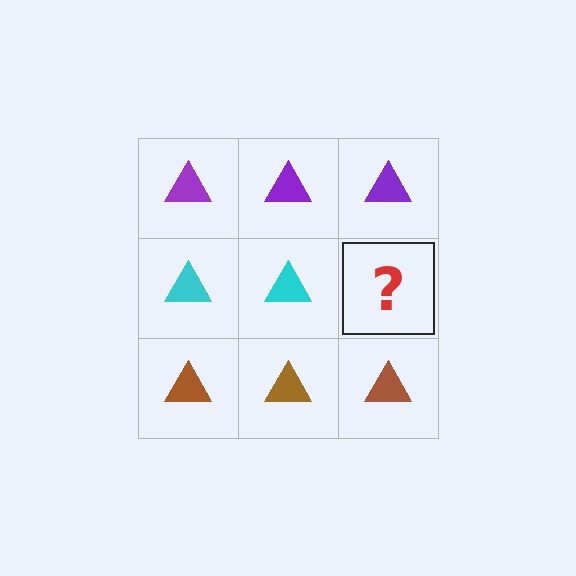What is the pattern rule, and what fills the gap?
The rule is that each row has a consistent color. The gap should be filled with a cyan triangle.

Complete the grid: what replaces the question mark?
The question mark should be replaced with a cyan triangle.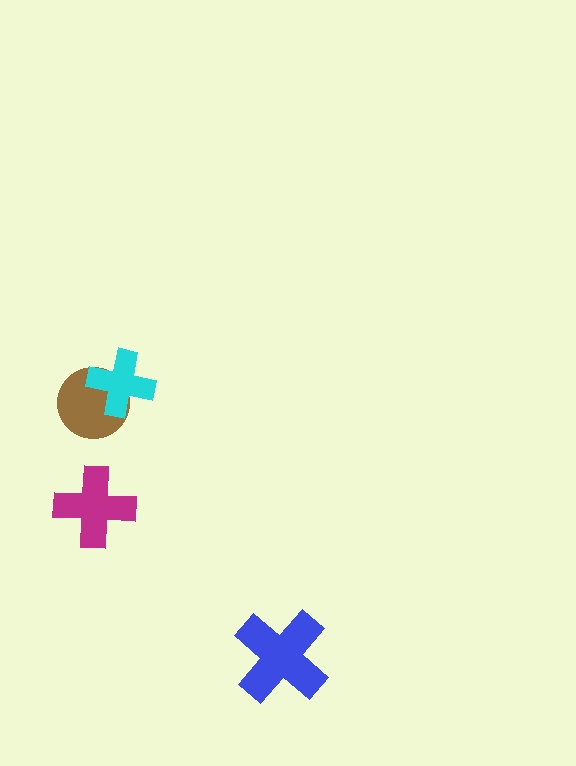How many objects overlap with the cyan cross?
1 object overlaps with the cyan cross.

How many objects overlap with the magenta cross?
0 objects overlap with the magenta cross.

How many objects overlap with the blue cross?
0 objects overlap with the blue cross.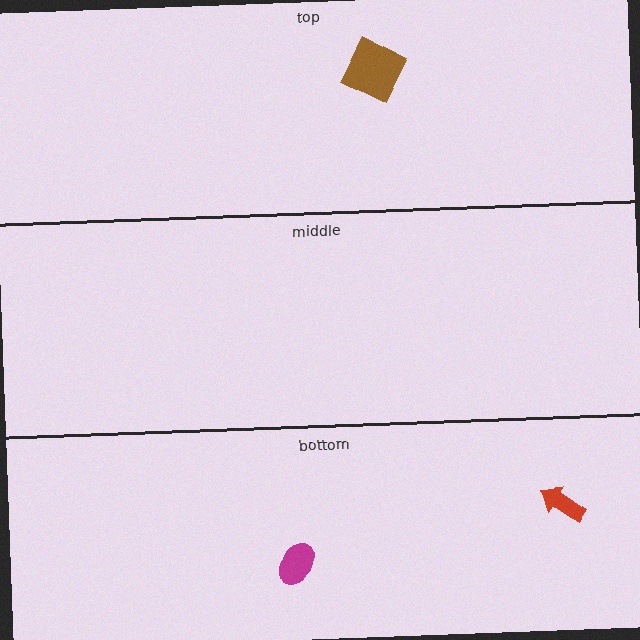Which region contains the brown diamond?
The top region.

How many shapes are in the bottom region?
2.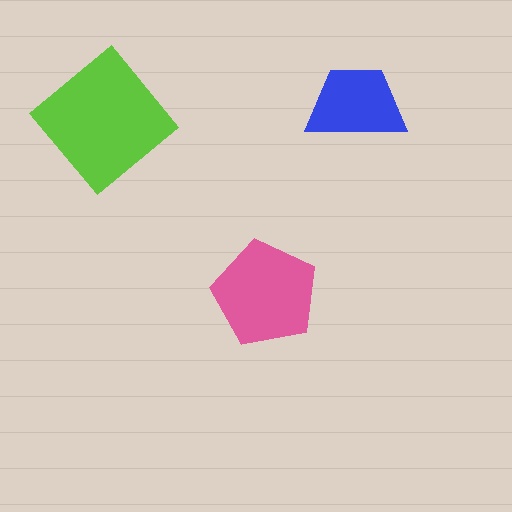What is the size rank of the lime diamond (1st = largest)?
1st.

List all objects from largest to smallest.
The lime diamond, the pink pentagon, the blue trapezoid.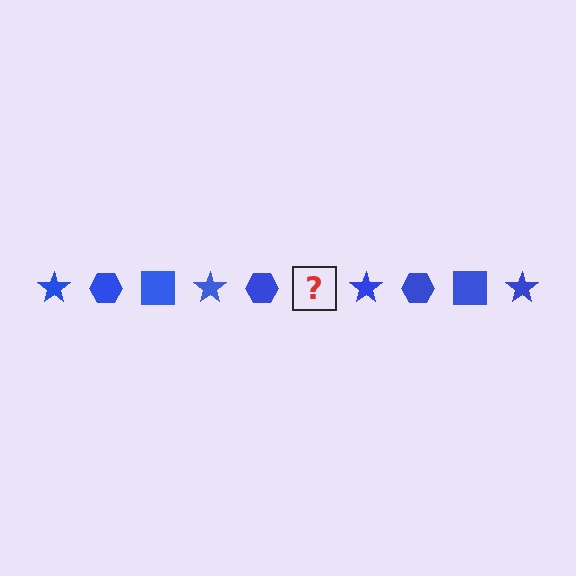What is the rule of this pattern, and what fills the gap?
The rule is that the pattern cycles through star, hexagon, square shapes in blue. The gap should be filled with a blue square.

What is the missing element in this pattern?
The missing element is a blue square.